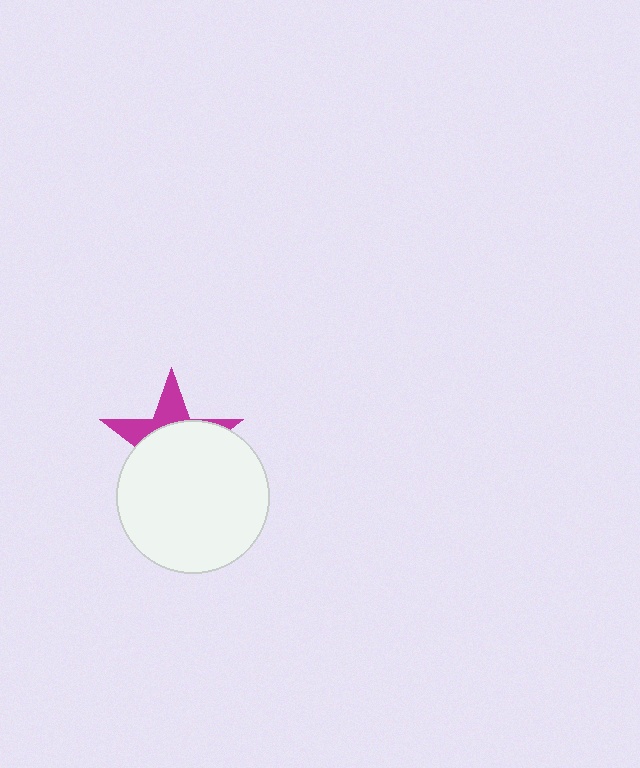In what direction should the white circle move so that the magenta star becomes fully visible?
The white circle should move down. That is the shortest direction to clear the overlap and leave the magenta star fully visible.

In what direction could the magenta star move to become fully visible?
The magenta star could move up. That would shift it out from behind the white circle entirely.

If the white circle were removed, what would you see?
You would see the complete magenta star.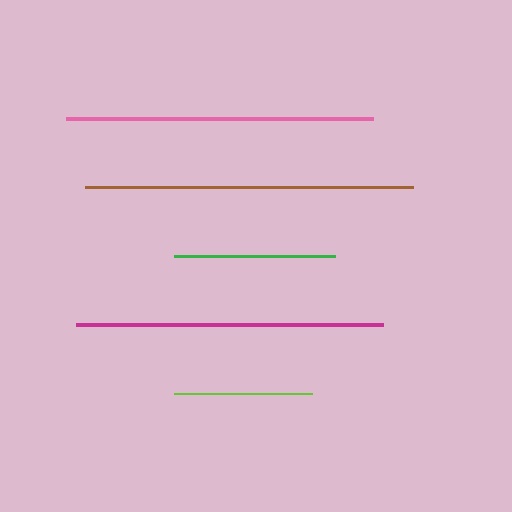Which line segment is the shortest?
The lime line is the shortest at approximately 138 pixels.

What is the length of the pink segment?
The pink segment is approximately 307 pixels long.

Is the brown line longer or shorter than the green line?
The brown line is longer than the green line.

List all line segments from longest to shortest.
From longest to shortest: brown, magenta, pink, green, lime.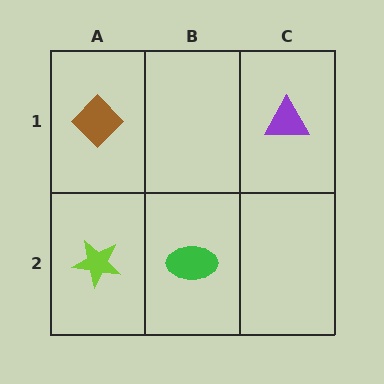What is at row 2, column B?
A green ellipse.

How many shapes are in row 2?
2 shapes.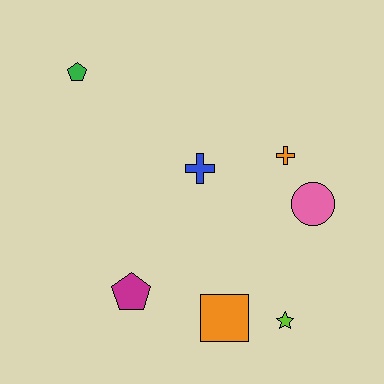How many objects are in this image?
There are 7 objects.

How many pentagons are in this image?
There are 2 pentagons.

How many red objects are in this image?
There are no red objects.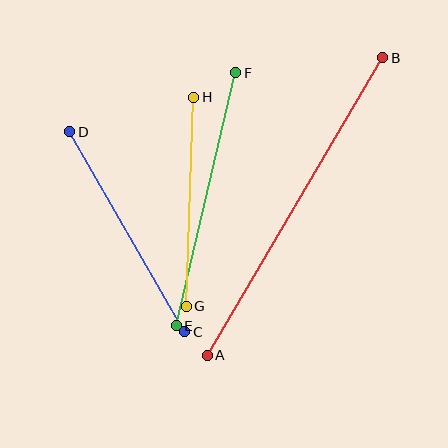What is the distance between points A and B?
The distance is approximately 345 pixels.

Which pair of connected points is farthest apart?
Points A and B are farthest apart.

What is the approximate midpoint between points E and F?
The midpoint is at approximately (206, 199) pixels.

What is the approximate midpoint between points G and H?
The midpoint is at approximately (190, 202) pixels.